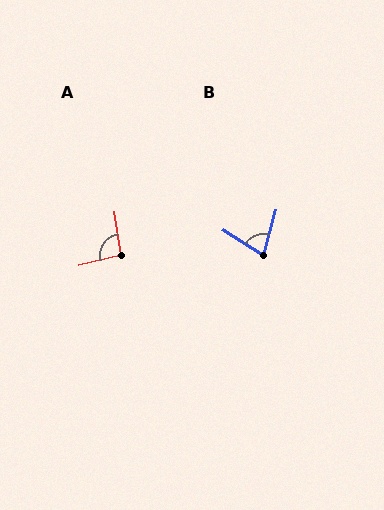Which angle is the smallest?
B, at approximately 73 degrees.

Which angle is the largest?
A, at approximately 96 degrees.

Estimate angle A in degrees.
Approximately 96 degrees.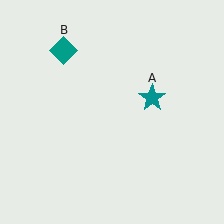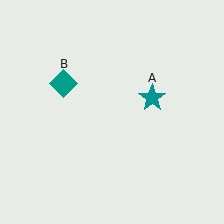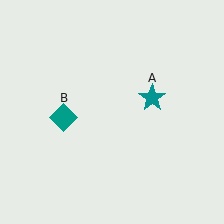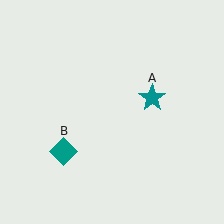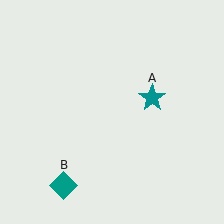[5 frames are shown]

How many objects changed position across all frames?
1 object changed position: teal diamond (object B).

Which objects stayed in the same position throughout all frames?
Teal star (object A) remained stationary.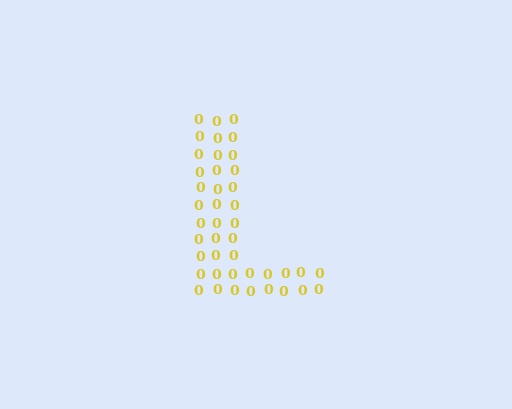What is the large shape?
The large shape is the letter L.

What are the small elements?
The small elements are digit 0's.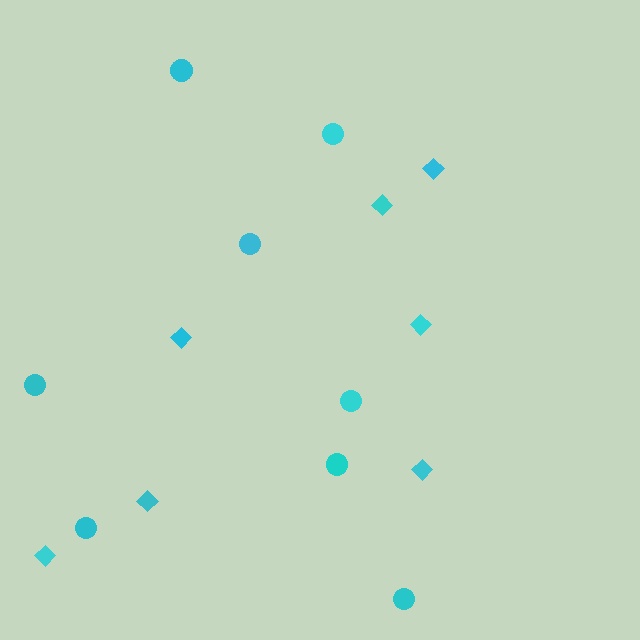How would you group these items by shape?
There are 2 groups: one group of circles (8) and one group of diamonds (7).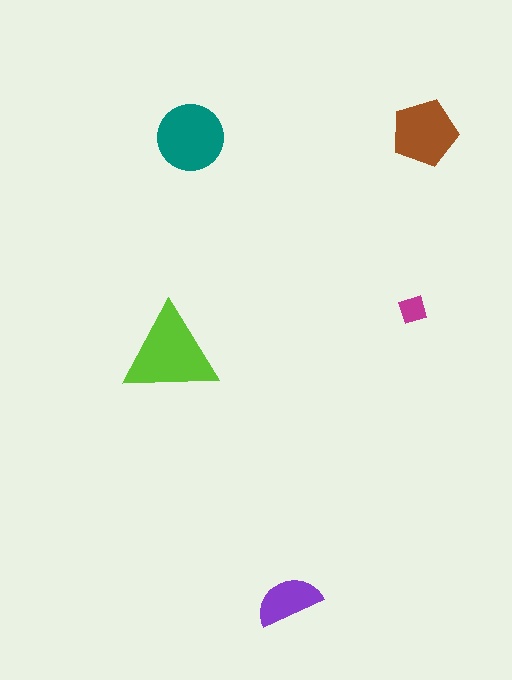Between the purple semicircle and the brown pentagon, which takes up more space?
The brown pentagon.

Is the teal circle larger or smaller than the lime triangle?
Smaller.